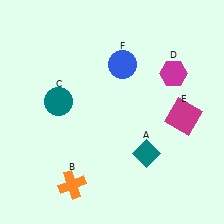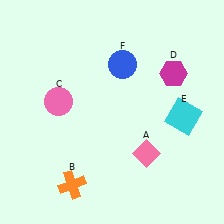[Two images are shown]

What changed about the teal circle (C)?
In Image 1, C is teal. In Image 2, it changed to pink.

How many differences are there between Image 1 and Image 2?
There are 3 differences between the two images.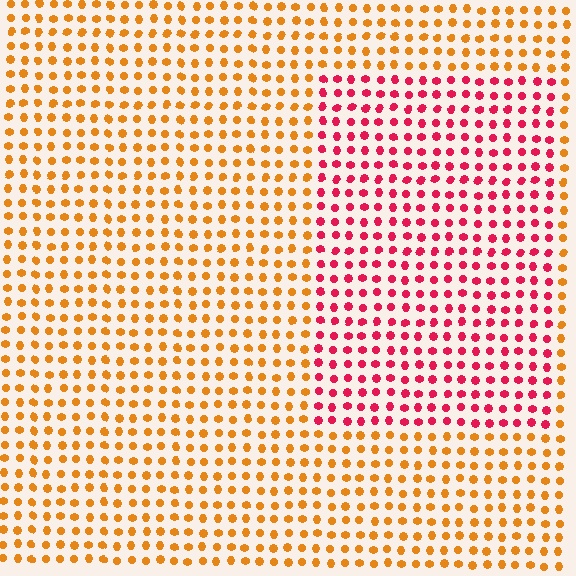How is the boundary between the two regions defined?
The boundary is defined purely by a slight shift in hue (about 51 degrees). Spacing, size, and orientation are identical on both sides.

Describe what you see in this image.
The image is filled with small orange elements in a uniform arrangement. A rectangle-shaped region is visible where the elements are tinted to a slightly different hue, forming a subtle color boundary.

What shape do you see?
I see a rectangle.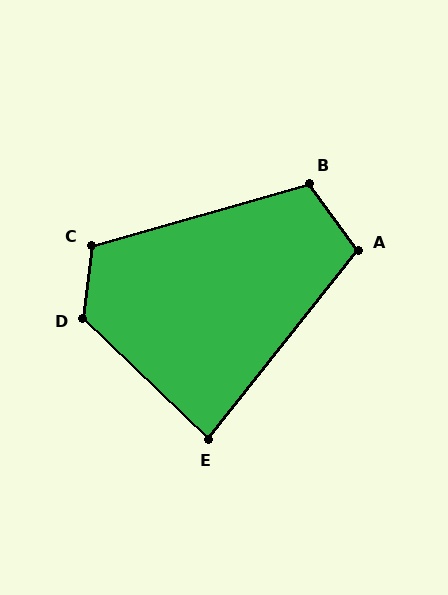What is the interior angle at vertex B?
Approximately 110 degrees (obtuse).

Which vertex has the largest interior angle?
D, at approximately 127 degrees.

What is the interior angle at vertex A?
Approximately 105 degrees (obtuse).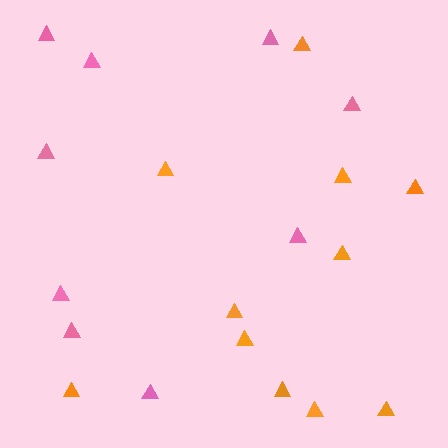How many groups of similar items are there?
There are 2 groups: one group of orange triangles (11) and one group of pink triangles (9).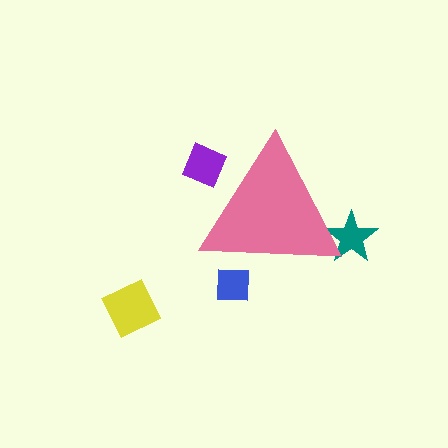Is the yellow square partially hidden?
No, the yellow square is fully visible.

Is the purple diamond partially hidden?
Yes, the purple diamond is partially hidden behind the pink triangle.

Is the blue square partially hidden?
Yes, the blue square is partially hidden behind the pink triangle.